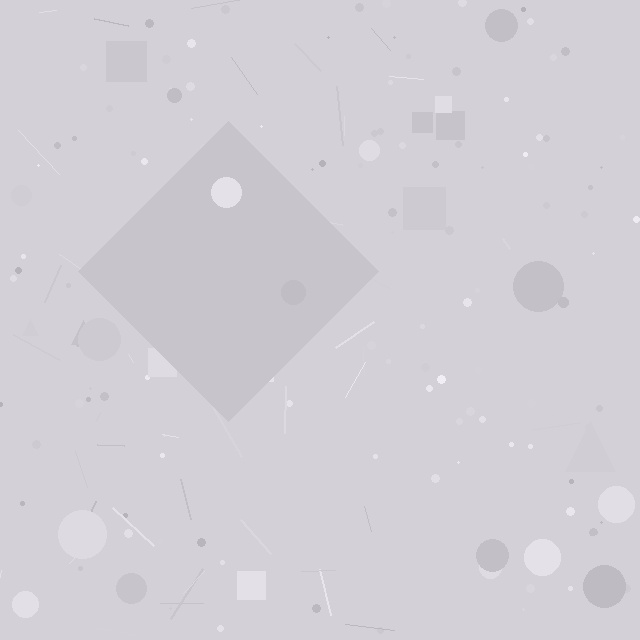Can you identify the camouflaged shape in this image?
The camouflaged shape is a diamond.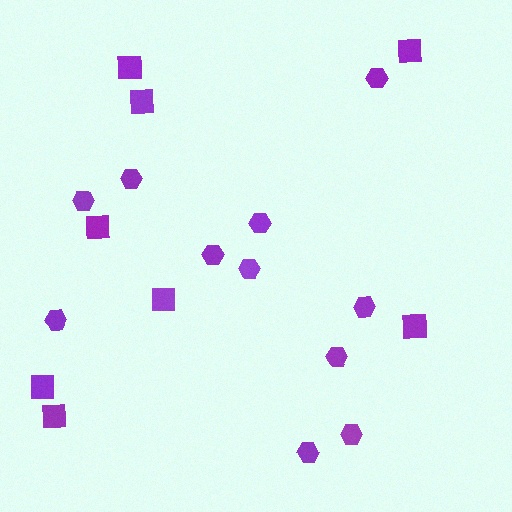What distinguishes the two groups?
There are 2 groups: one group of hexagons (11) and one group of squares (8).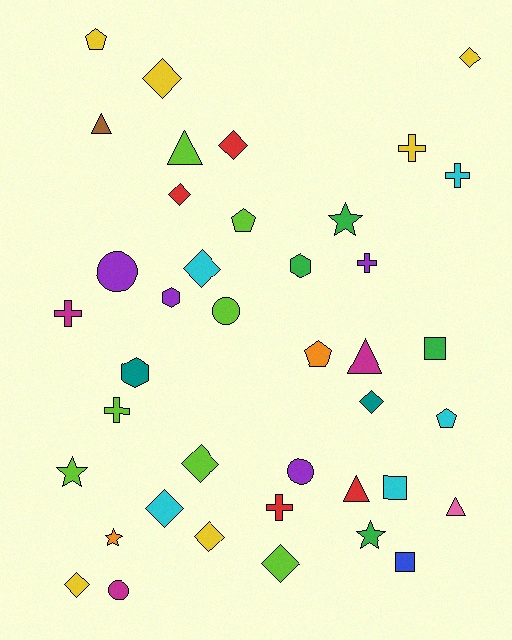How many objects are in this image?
There are 40 objects.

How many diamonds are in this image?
There are 11 diamonds.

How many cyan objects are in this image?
There are 5 cyan objects.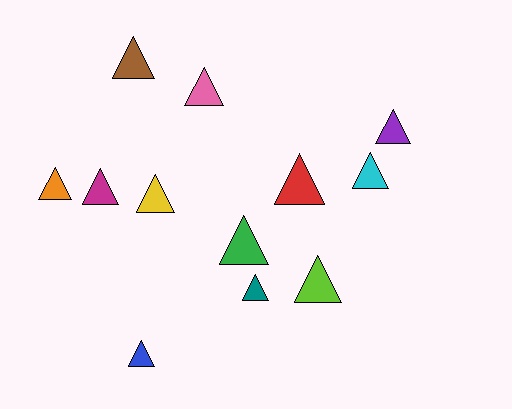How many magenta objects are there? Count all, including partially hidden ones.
There is 1 magenta object.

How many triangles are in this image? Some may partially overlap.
There are 12 triangles.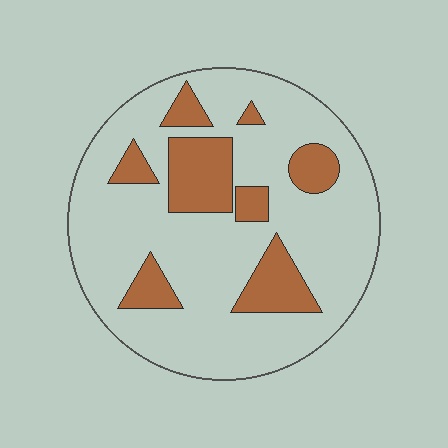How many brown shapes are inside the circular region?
8.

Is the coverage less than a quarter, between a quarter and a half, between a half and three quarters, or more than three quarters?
Less than a quarter.